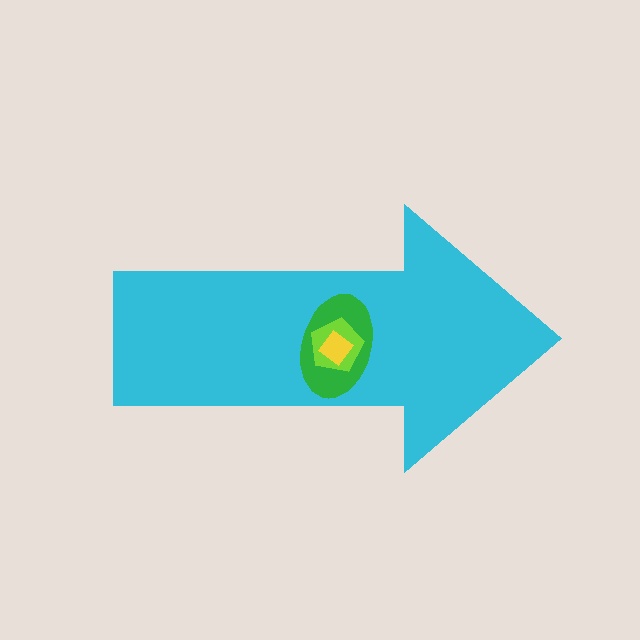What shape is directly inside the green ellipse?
The lime pentagon.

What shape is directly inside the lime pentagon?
The yellow diamond.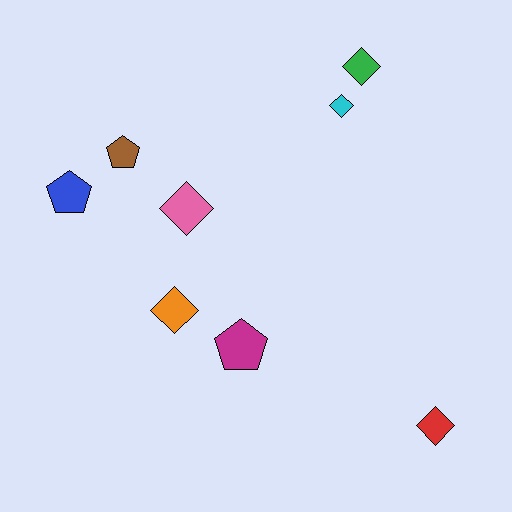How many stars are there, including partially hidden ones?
There are no stars.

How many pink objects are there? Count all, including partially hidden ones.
There is 1 pink object.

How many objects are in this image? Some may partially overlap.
There are 8 objects.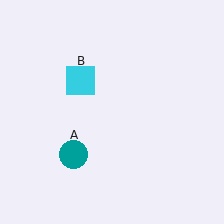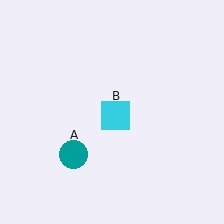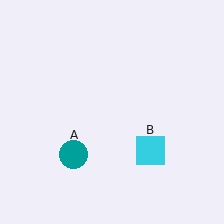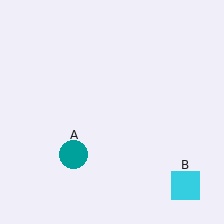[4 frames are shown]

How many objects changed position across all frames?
1 object changed position: cyan square (object B).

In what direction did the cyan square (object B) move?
The cyan square (object B) moved down and to the right.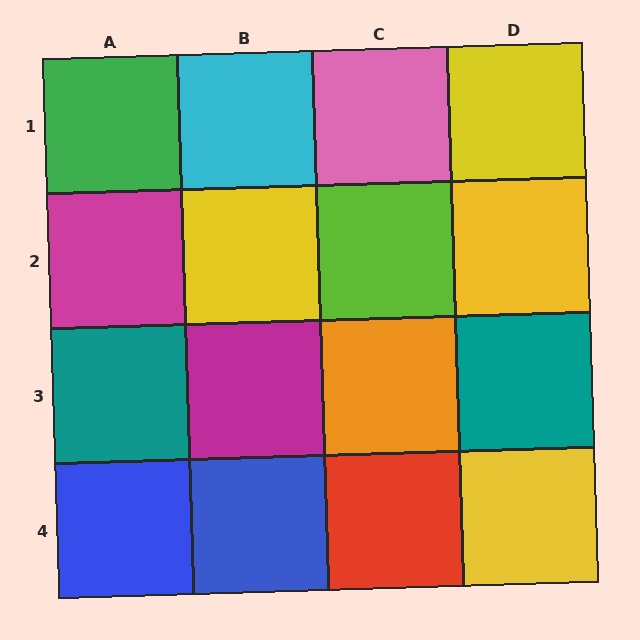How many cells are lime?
1 cell is lime.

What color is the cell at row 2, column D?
Yellow.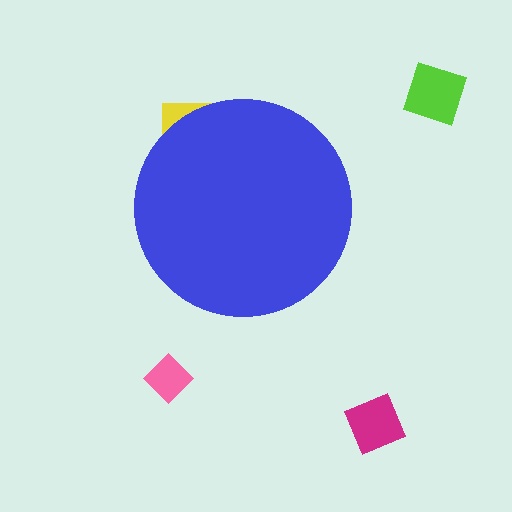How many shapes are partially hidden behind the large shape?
1 shape is partially hidden.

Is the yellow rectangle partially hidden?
Yes, the yellow rectangle is partially hidden behind the blue circle.